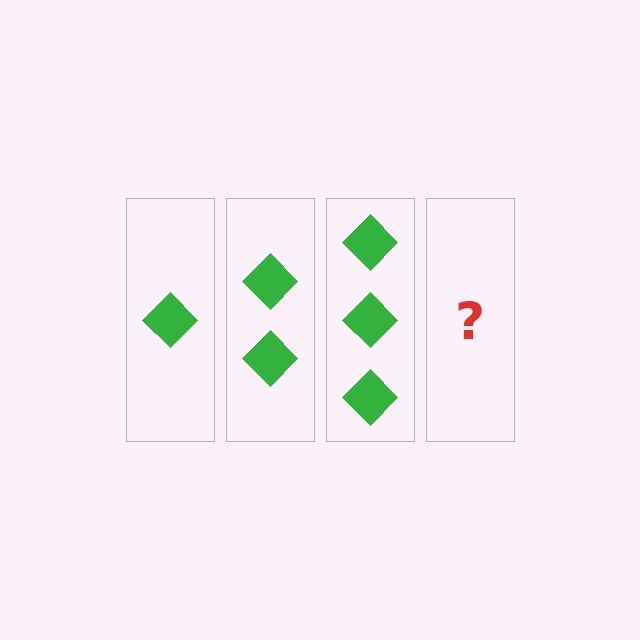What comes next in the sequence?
The next element should be 4 diamonds.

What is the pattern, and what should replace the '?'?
The pattern is that each step adds one more diamond. The '?' should be 4 diamonds.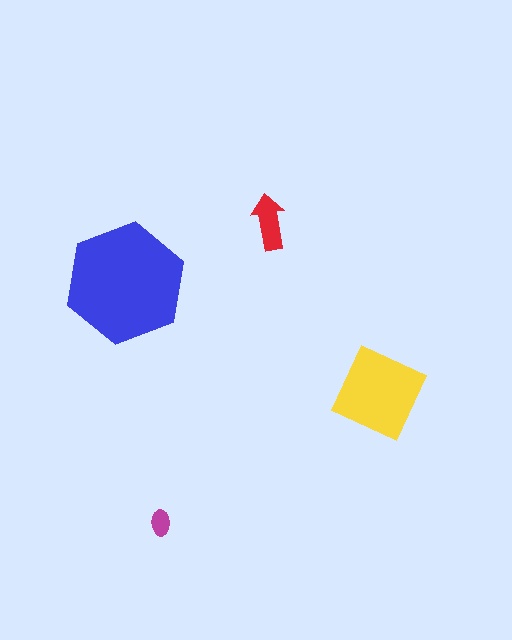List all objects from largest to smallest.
The blue hexagon, the yellow diamond, the red arrow, the magenta ellipse.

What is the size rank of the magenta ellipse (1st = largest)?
4th.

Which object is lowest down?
The magenta ellipse is bottommost.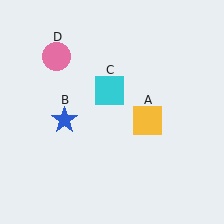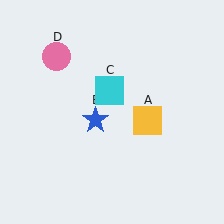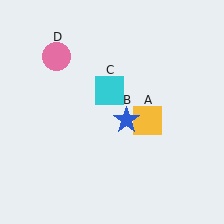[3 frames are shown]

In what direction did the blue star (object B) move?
The blue star (object B) moved right.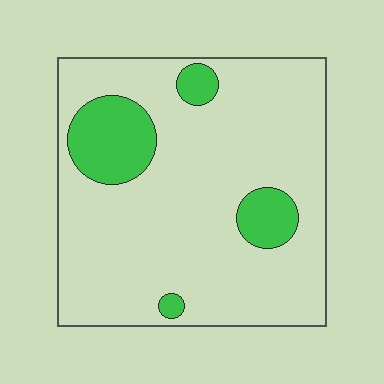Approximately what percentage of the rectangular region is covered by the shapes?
Approximately 15%.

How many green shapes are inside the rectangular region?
4.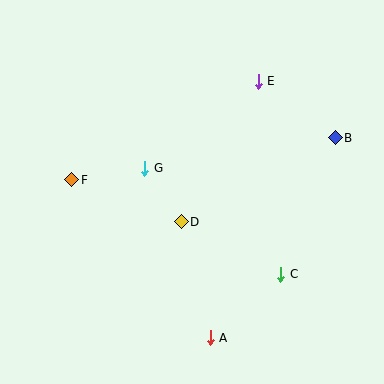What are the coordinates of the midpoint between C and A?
The midpoint between C and A is at (246, 306).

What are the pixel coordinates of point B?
Point B is at (335, 138).